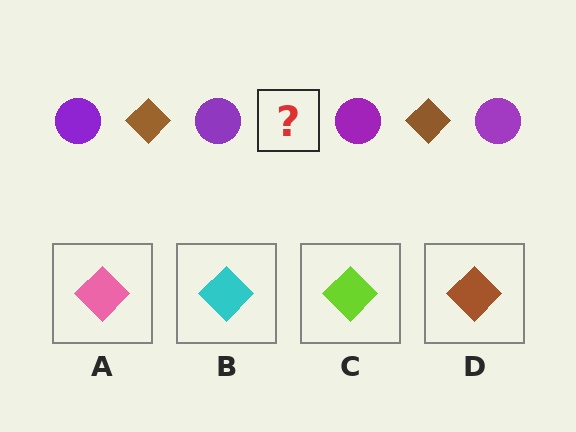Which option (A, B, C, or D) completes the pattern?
D.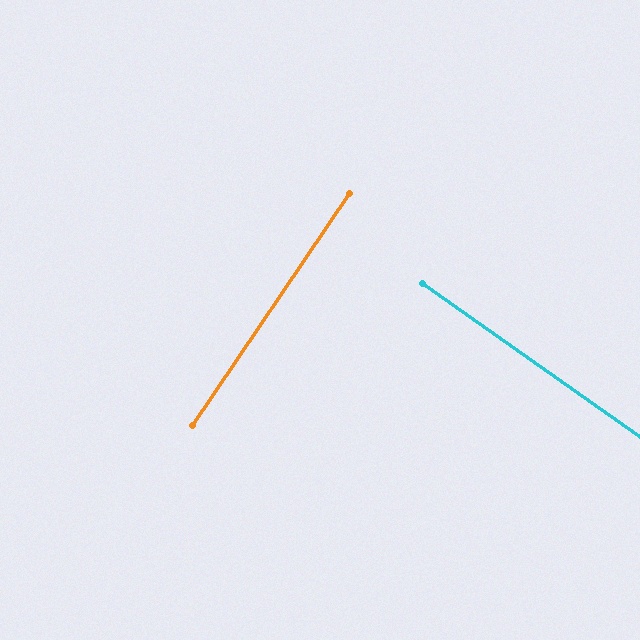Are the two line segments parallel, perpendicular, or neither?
Perpendicular — they meet at approximately 89°.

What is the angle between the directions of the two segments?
Approximately 89 degrees.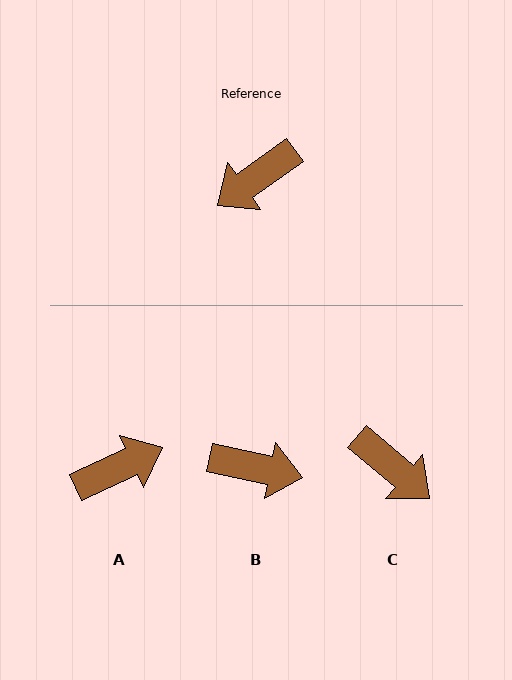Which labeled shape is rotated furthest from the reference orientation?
A, about 169 degrees away.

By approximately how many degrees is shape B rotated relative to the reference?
Approximately 133 degrees counter-clockwise.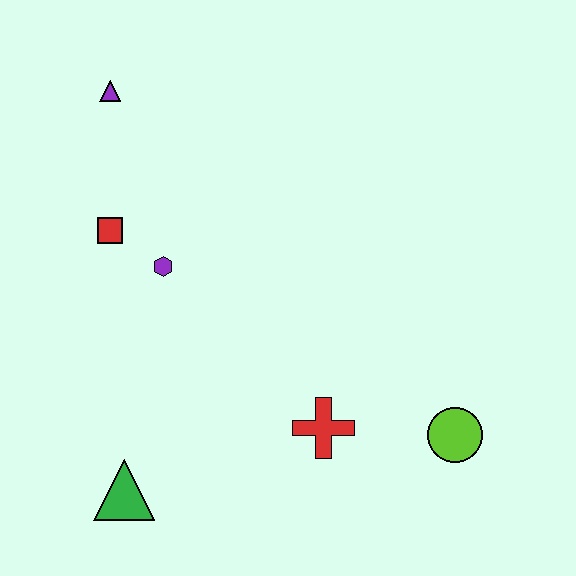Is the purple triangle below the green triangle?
No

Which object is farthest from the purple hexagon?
The lime circle is farthest from the purple hexagon.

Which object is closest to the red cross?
The lime circle is closest to the red cross.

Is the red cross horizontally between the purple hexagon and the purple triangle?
No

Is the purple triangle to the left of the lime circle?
Yes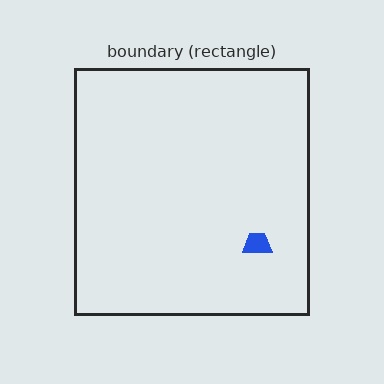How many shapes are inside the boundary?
1 inside, 0 outside.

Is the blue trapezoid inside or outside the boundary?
Inside.